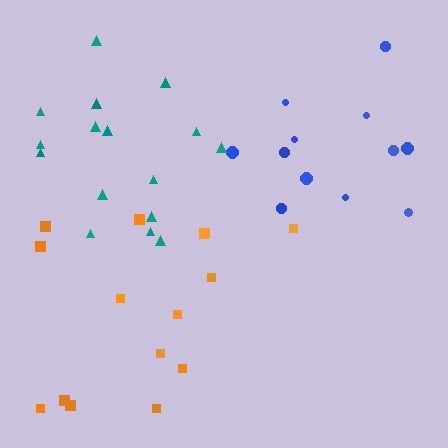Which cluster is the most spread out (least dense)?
Orange.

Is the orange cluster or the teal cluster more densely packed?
Teal.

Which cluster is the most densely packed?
Teal.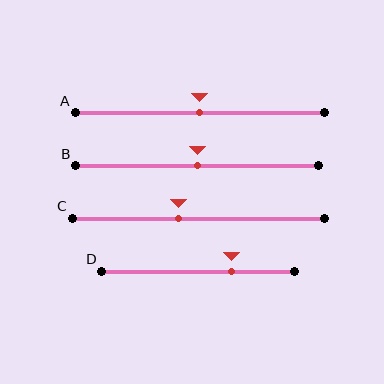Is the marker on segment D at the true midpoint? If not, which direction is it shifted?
No, the marker on segment D is shifted to the right by about 17% of the segment length.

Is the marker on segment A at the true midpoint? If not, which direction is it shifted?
Yes, the marker on segment A is at the true midpoint.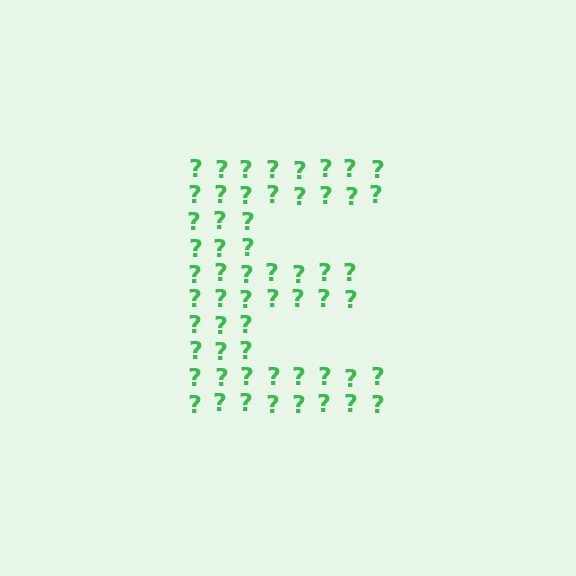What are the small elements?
The small elements are question marks.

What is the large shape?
The large shape is the letter E.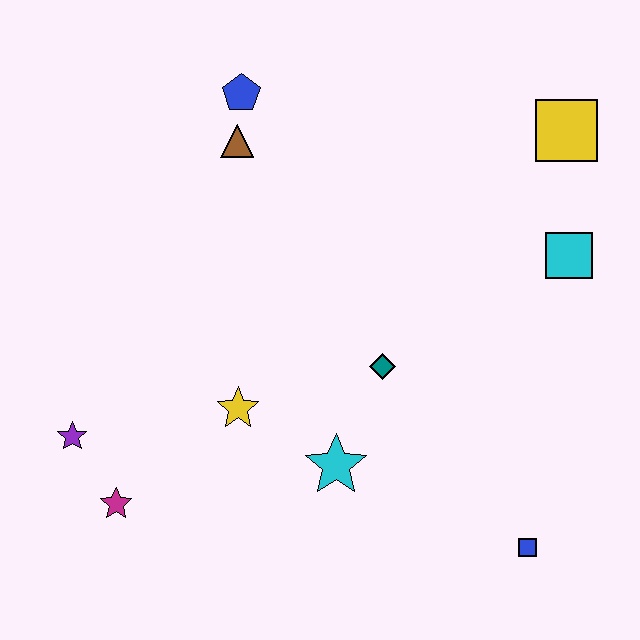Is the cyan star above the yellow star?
No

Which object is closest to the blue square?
The cyan star is closest to the blue square.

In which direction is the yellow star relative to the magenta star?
The yellow star is to the right of the magenta star.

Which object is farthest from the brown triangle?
The blue square is farthest from the brown triangle.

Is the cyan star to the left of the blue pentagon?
No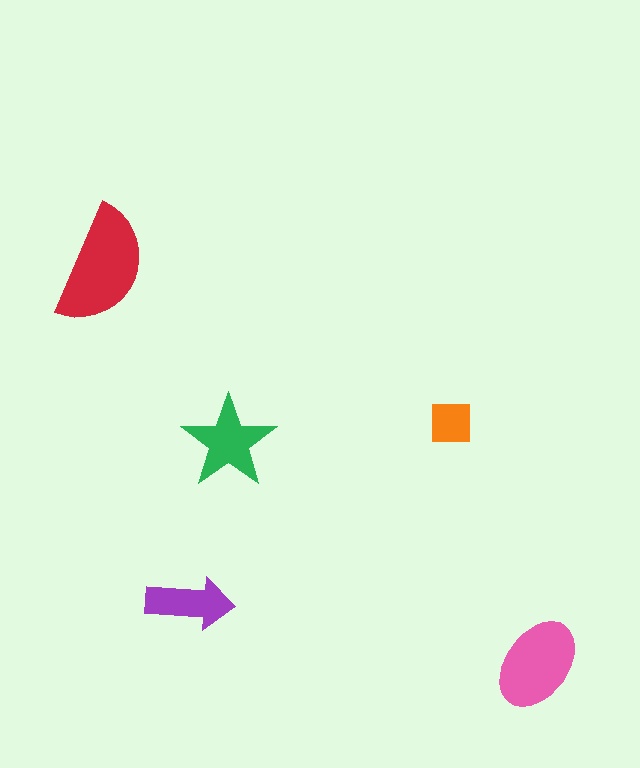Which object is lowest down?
The pink ellipse is bottommost.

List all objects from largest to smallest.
The red semicircle, the pink ellipse, the green star, the purple arrow, the orange square.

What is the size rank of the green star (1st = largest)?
3rd.